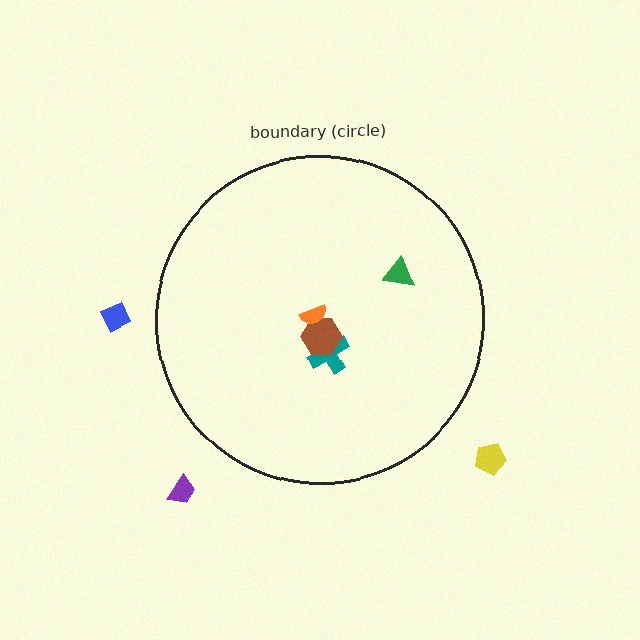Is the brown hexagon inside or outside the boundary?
Inside.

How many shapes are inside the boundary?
4 inside, 3 outside.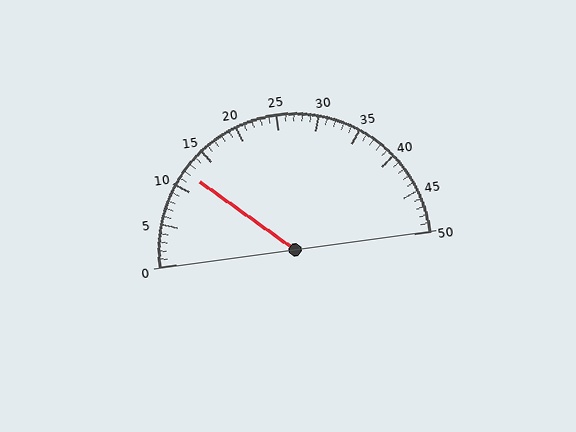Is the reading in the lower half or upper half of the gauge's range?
The reading is in the lower half of the range (0 to 50).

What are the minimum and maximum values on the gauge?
The gauge ranges from 0 to 50.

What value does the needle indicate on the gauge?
The needle indicates approximately 12.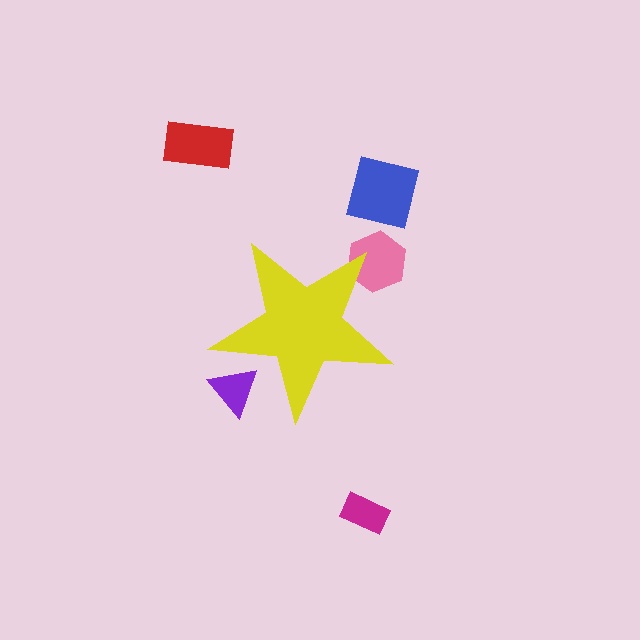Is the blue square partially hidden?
No, the blue square is fully visible.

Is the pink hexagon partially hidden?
Yes, the pink hexagon is partially hidden behind the yellow star.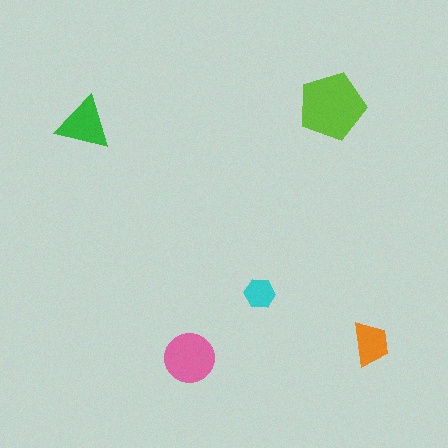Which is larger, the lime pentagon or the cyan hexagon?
The lime pentagon.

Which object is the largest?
The lime pentagon.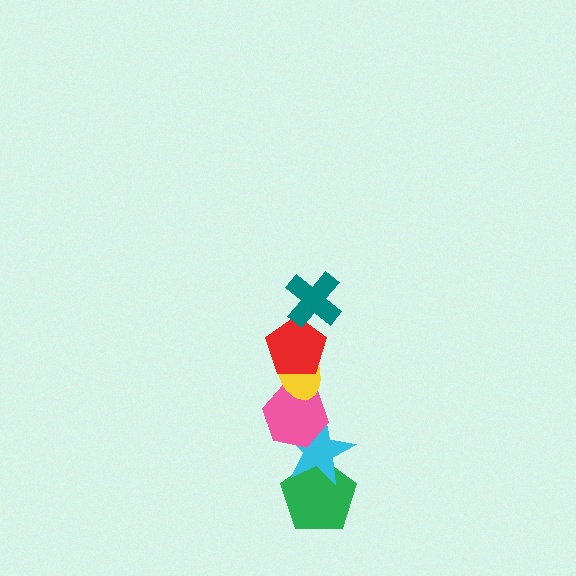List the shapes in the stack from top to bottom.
From top to bottom: the teal cross, the red pentagon, the yellow ellipse, the pink hexagon, the cyan star, the green pentagon.